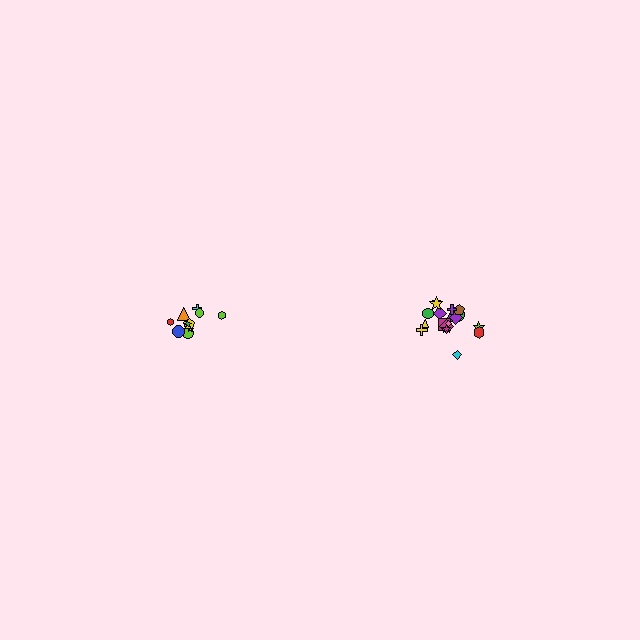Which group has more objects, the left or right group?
The right group.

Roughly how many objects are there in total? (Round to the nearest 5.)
Roughly 30 objects in total.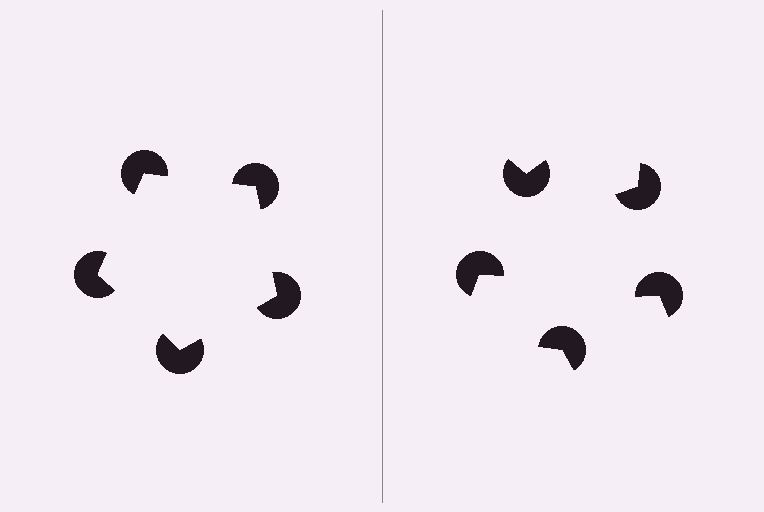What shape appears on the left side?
An illusory pentagon.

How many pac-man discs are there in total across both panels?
10 — 5 on each side.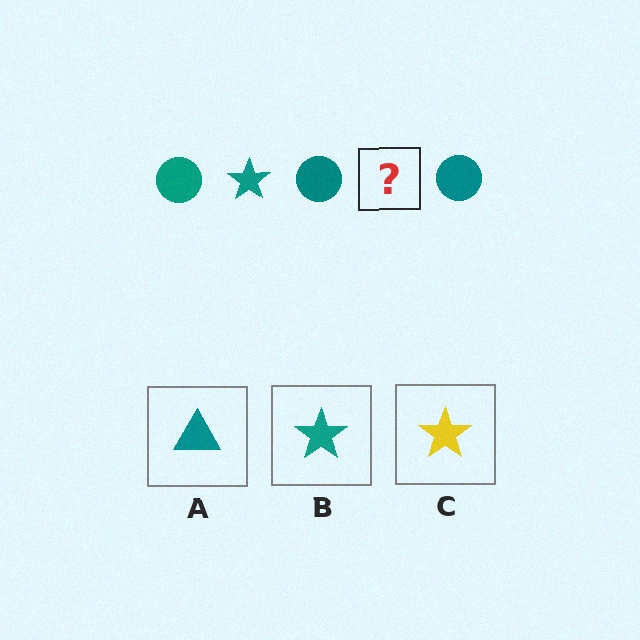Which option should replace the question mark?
Option B.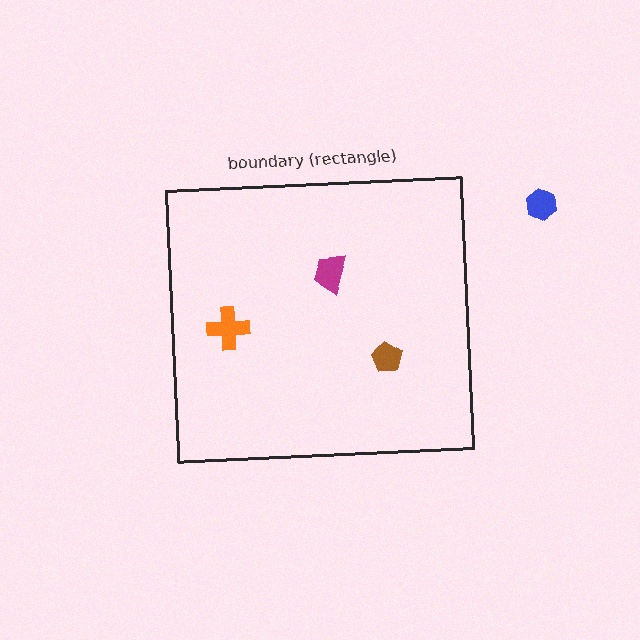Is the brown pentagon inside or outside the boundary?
Inside.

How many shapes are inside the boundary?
3 inside, 1 outside.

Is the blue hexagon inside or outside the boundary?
Outside.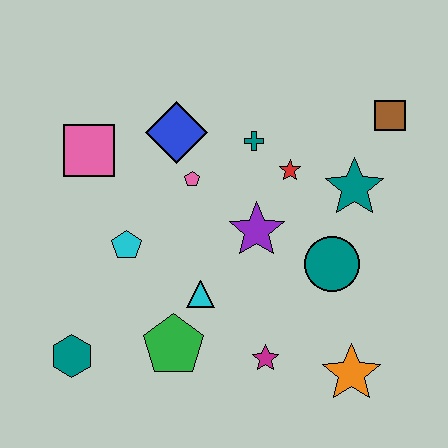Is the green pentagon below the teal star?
Yes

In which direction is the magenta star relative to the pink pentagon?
The magenta star is below the pink pentagon.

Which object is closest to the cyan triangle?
The green pentagon is closest to the cyan triangle.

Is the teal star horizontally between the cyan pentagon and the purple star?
No